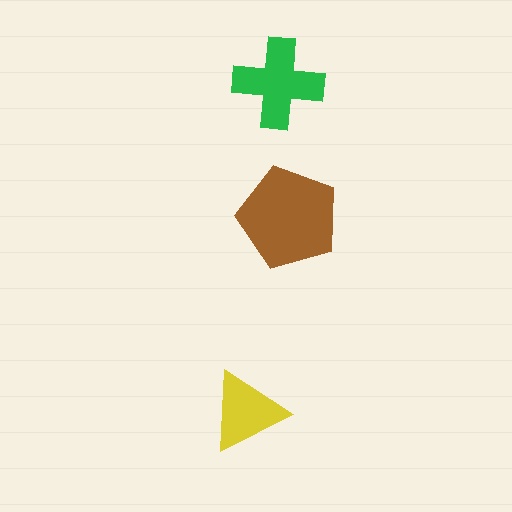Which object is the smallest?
The yellow triangle.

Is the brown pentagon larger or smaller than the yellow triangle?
Larger.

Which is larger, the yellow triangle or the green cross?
The green cross.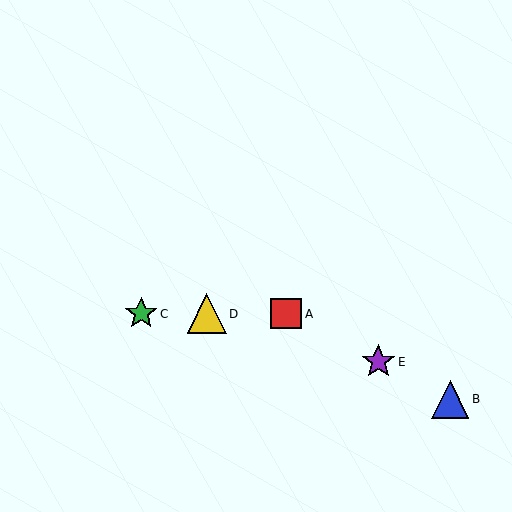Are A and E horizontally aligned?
No, A is at y≈314 and E is at y≈362.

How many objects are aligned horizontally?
3 objects (A, C, D) are aligned horizontally.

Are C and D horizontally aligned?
Yes, both are at y≈314.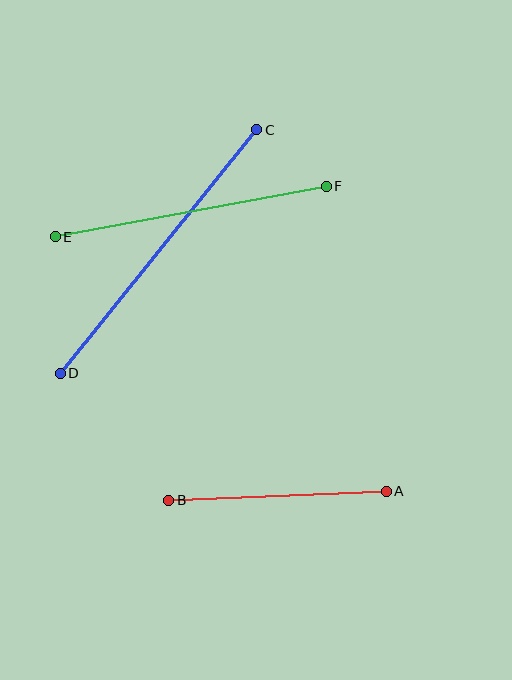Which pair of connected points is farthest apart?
Points C and D are farthest apart.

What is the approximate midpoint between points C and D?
The midpoint is at approximately (159, 251) pixels.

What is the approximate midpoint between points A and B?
The midpoint is at approximately (278, 496) pixels.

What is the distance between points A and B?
The distance is approximately 218 pixels.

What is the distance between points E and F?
The distance is approximately 275 pixels.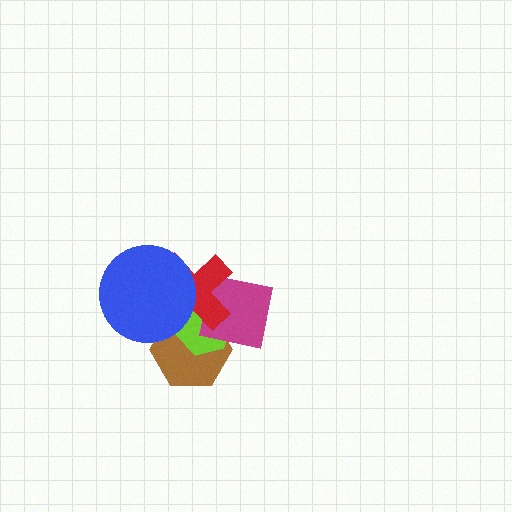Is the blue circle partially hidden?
No, no other shape covers it.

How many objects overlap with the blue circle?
3 objects overlap with the blue circle.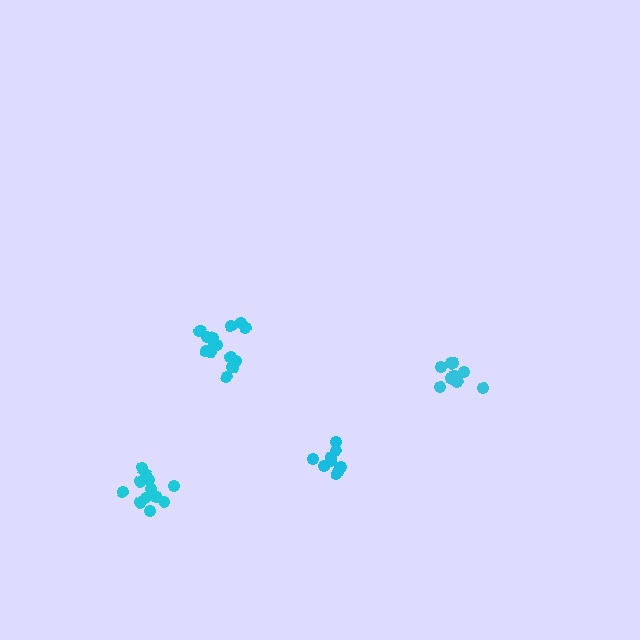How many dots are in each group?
Group 1: 14 dots, Group 2: 9 dots, Group 3: 13 dots, Group 4: 11 dots (47 total).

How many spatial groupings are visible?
There are 4 spatial groupings.